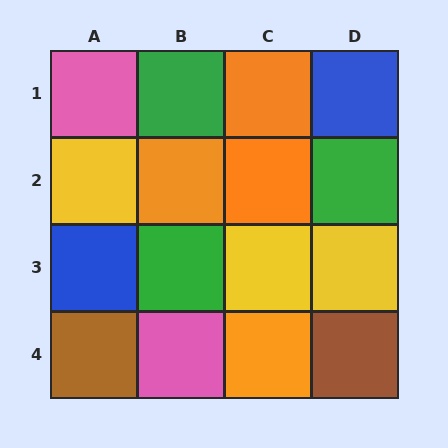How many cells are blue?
2 cells are blue.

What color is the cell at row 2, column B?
Orange.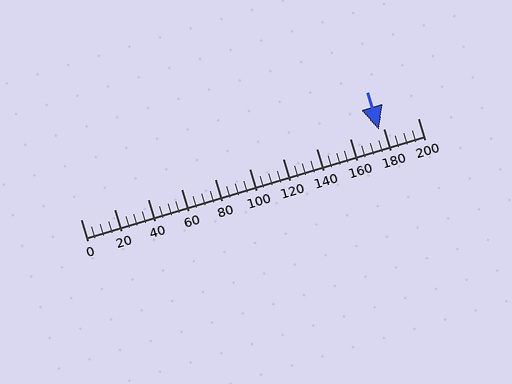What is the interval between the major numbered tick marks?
The major tick marks are spaced 20 units apart.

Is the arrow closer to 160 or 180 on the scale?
The arrow is closer to 180.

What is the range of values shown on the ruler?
The ruler shows values from 0 to 200.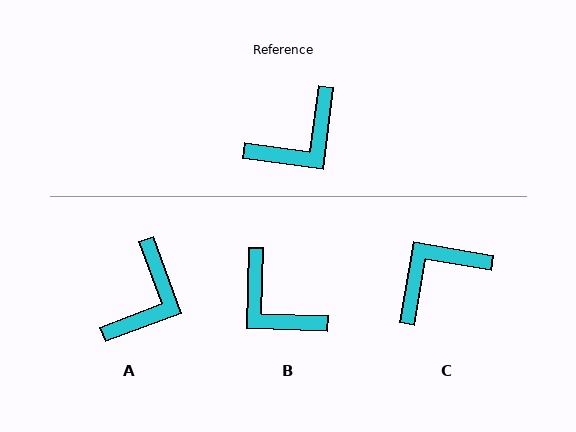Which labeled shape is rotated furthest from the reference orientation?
C, about 178 degrees away.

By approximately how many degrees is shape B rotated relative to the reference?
Approximately 84 degrees clockwise.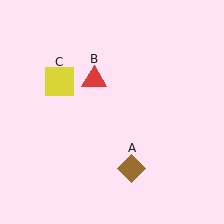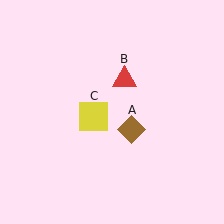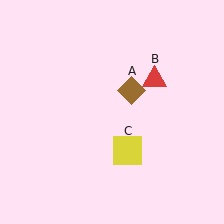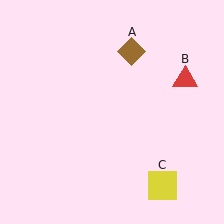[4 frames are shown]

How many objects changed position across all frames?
3 objects changed position: brown diamond (object A), red triangle (object B), yellow square (object C).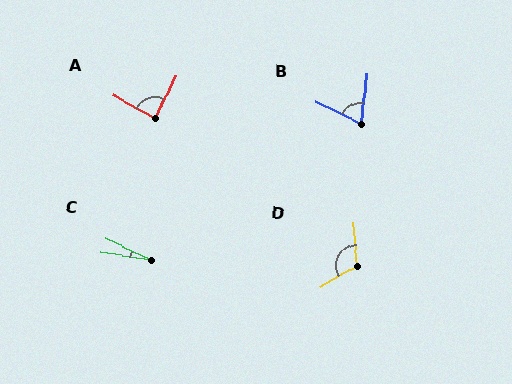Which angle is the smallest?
C, at approximately 17 degrees.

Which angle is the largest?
D, at approximately 115 degrees.